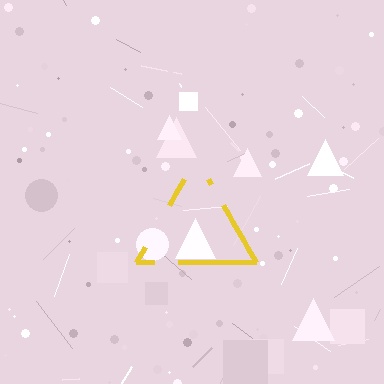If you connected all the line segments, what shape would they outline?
They would outline a triangle.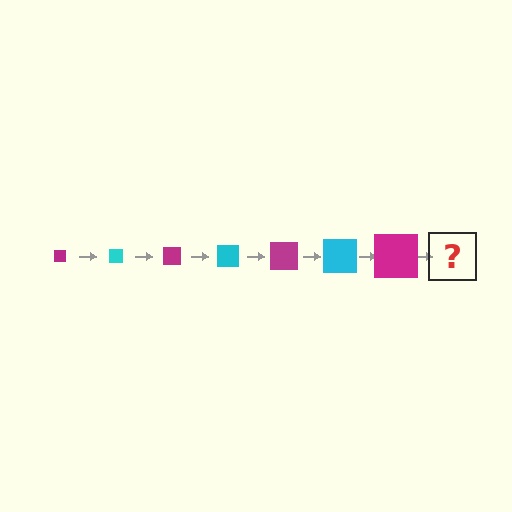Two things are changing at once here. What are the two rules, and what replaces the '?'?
The two rules are that the square grows larger each step and the color cycles through magenta and cyan. The '?' should be a cyan square, larger than the previous one.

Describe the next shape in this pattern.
It should be a cyan square, larger than the previous one.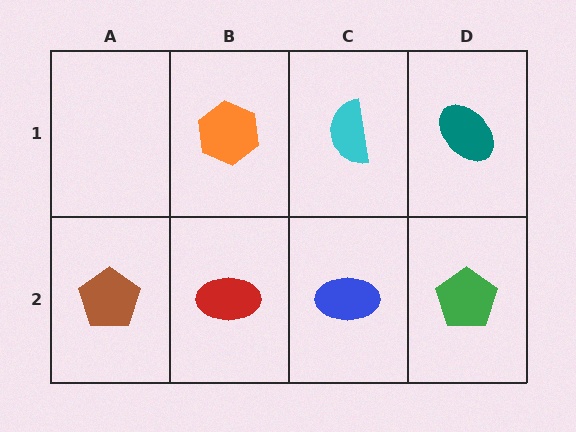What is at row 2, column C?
A blue ellipse.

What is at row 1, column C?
A cyan semicircle.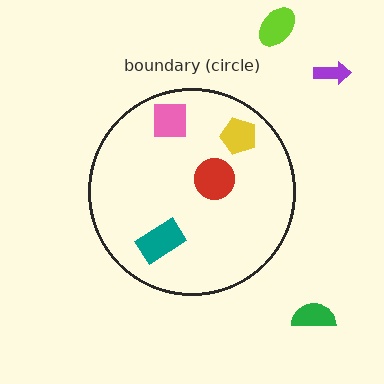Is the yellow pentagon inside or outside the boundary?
Inside.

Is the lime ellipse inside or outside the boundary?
Outside.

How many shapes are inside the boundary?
4 inside, 3 outside.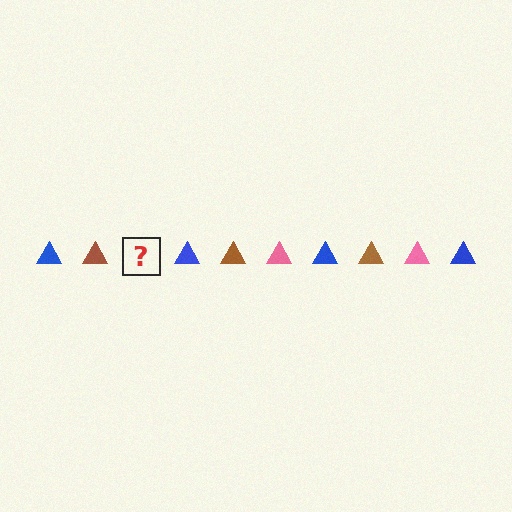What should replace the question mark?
The question mark should be replaced with a pink triangle.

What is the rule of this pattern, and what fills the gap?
The rule is that the pattern cycles through blue, brown, pink triangles. The gap should be filled with a pink triangle.